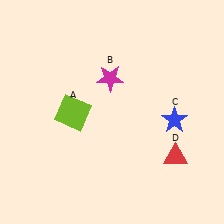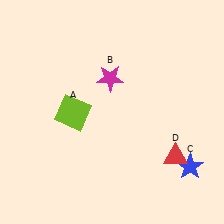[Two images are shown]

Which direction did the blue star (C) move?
The blue star (C) moved down.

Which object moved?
The blue star (C) moved down.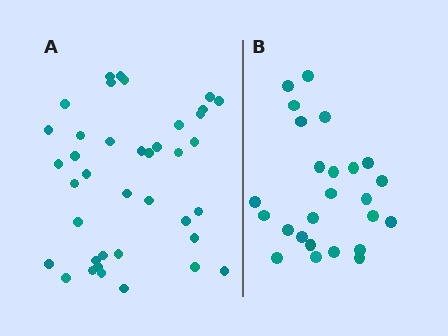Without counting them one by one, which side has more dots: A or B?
Region A (the left region) has more dots.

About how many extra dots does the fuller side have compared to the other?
Region A has approximately 15 more dots than region B.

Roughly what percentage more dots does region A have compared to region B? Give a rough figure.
About 55% more.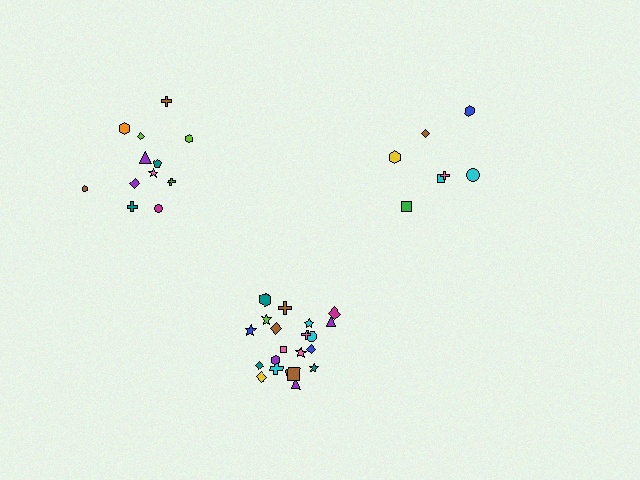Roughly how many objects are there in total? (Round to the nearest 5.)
Roughly 40 objects in total.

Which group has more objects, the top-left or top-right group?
The top-left group.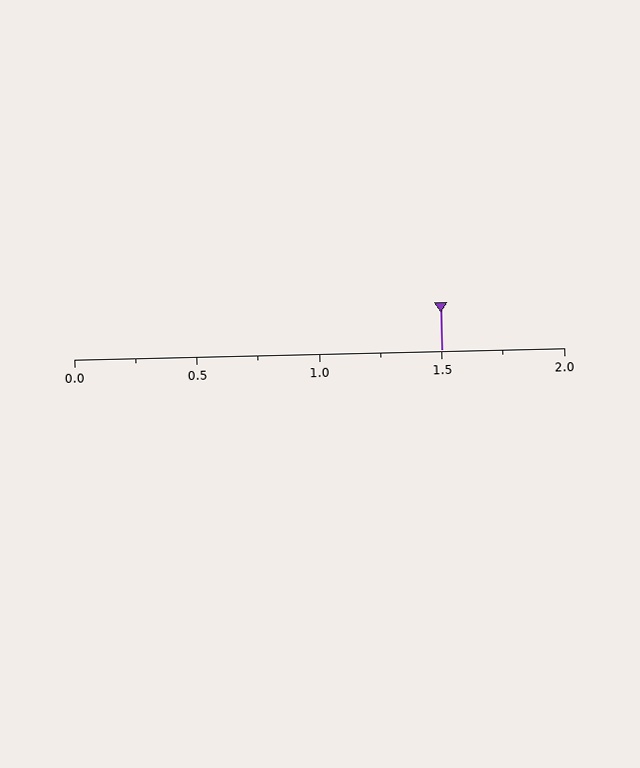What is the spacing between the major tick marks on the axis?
The major ticks are spaced 0.5 apart.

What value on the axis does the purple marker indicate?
The marker indicates approximately 1.5.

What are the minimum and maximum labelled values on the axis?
The axis runs from 0.0 to 2.0.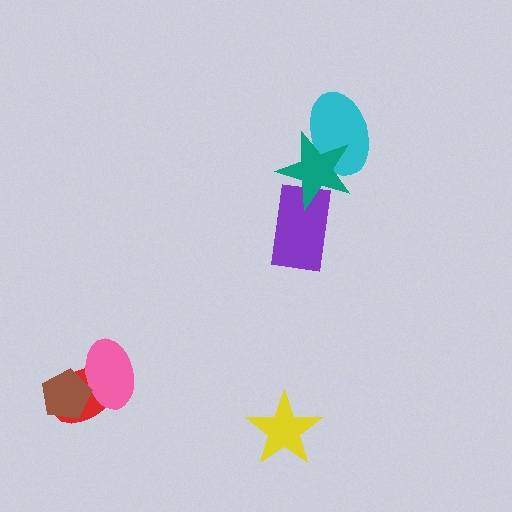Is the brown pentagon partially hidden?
No, no other shape covers it.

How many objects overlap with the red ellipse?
2 objects overlap with the red ellipse.